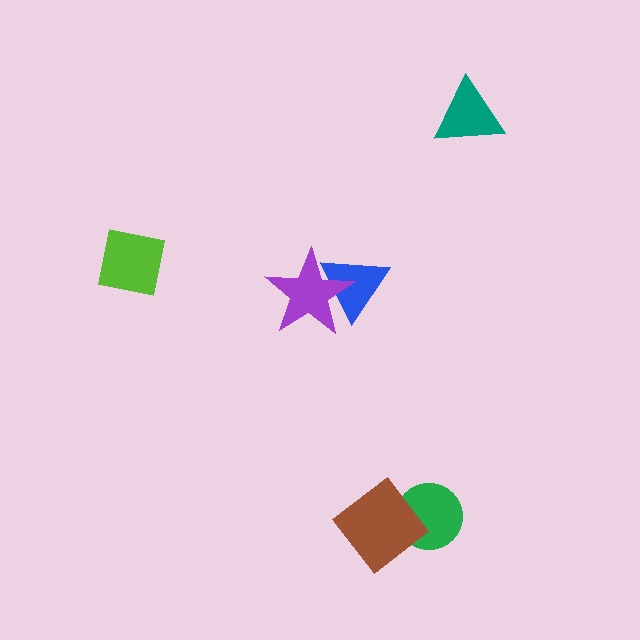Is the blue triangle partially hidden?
Yes, it is partially covered by another shape.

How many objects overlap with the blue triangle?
1 object overlaps with the blue triangle.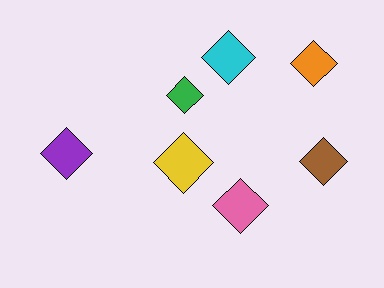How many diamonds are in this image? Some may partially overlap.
There are 7 diamonds.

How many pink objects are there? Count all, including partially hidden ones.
There is 1 pink object.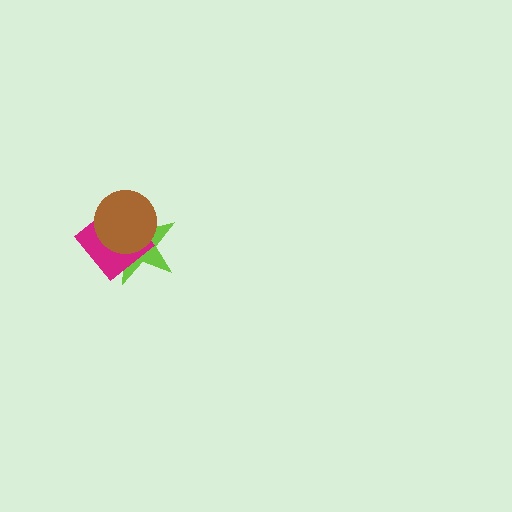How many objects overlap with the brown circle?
2 objects overlap with the brown circle.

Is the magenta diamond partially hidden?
Yes, it is partially covered by another shape.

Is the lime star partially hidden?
Yes, it is partially covered by another shape.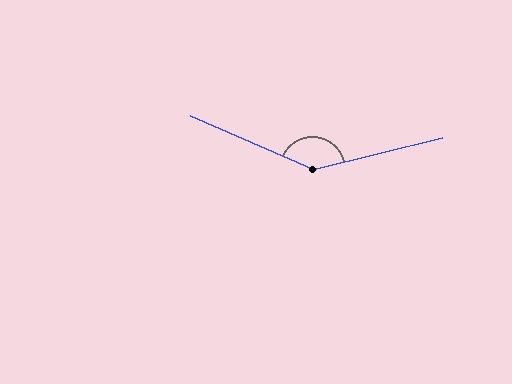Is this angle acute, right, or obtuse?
It is obtuse.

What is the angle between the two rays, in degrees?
Approximately 142 degrees.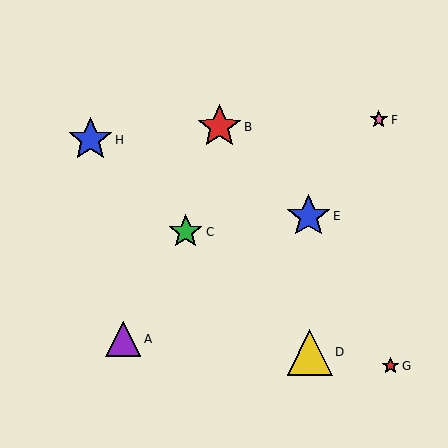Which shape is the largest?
The yellow triangle (labeled D) is the largest.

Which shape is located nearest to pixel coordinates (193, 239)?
The green star (labeled C) at (186, 232) is nearest to that location.